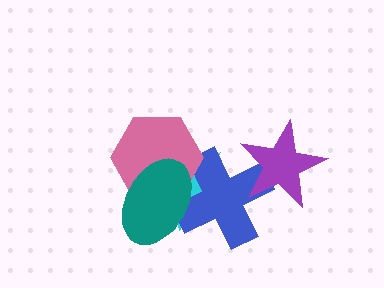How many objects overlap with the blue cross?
4 objects overlap with the blue cross.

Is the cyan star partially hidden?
Yes, it is partially covered by another shape.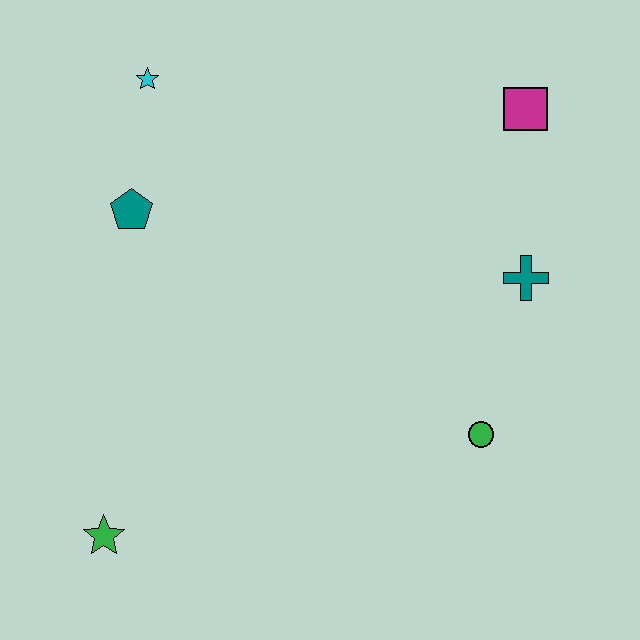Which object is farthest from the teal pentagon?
The green circle is farthest from the teal pentagon.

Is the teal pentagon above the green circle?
Yes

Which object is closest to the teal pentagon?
The cyan star is closest to the teal pentagon.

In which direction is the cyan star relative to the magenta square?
The cyan star is to the left of the magenta square.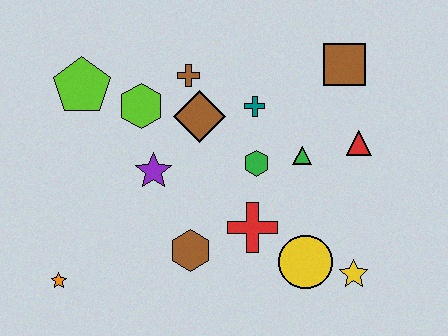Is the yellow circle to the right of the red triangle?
No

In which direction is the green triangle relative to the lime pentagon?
The green triangle is to the right of the lime pentagon.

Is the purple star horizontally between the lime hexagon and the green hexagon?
Yes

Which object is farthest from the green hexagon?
The orange star is farthest from the green hexagon.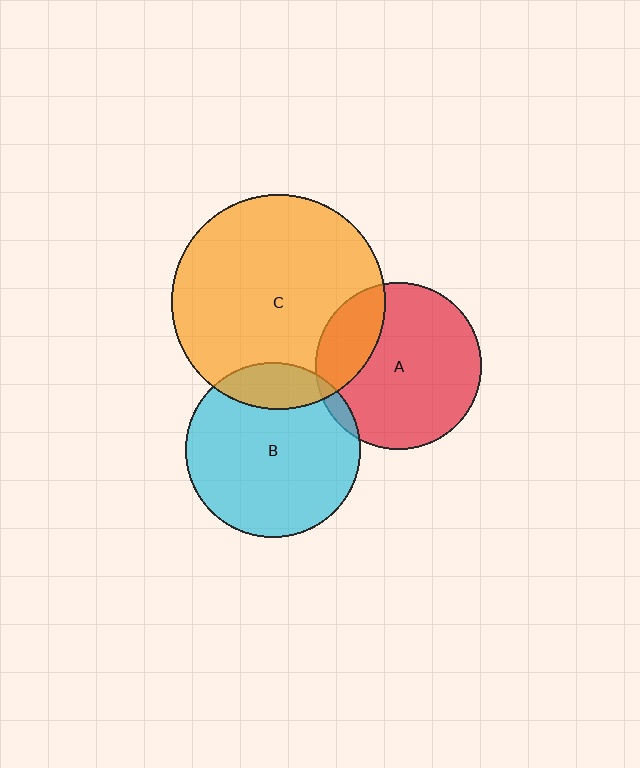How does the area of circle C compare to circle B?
Approximately 1.5 times.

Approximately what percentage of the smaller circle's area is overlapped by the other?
Approximately 20%.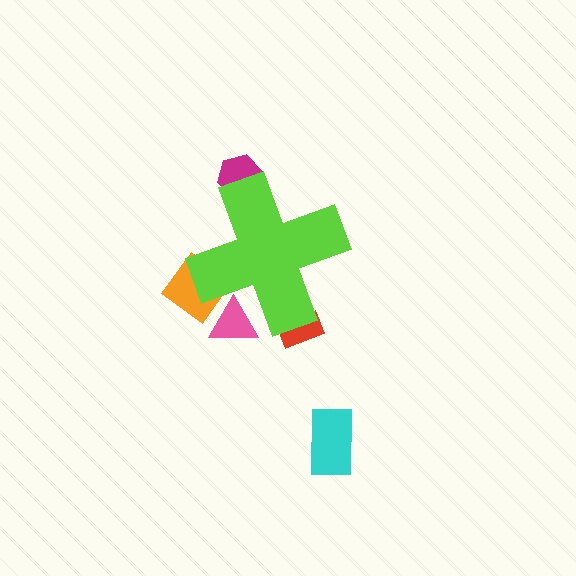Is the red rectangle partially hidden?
Yes, the red rectangle is partially hidden behind the lime cross.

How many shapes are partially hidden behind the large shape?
4 shapes are partially hidden.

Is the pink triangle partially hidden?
Yes, the pink triangle is partially hidden behind the lime cross.